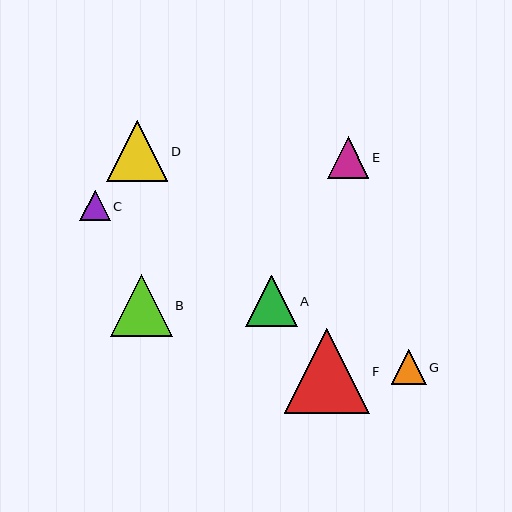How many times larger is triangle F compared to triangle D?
Triangle F is approximately 1.4 times the size of triangle D.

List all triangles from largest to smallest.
From largest to smallest: F, B, D, A, E, G, C.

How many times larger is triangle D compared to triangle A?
Triangle D is approximately 1.2 times the size of triangle A.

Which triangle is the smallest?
Triangle C is the smallest with a size of approximately 30 pixels.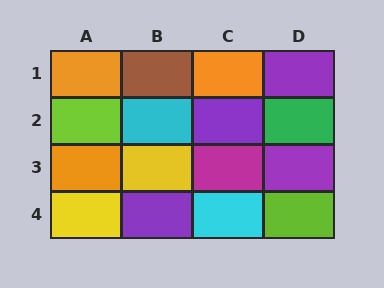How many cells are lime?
2 cells are lime.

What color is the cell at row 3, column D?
Purple.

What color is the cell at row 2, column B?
Cyan.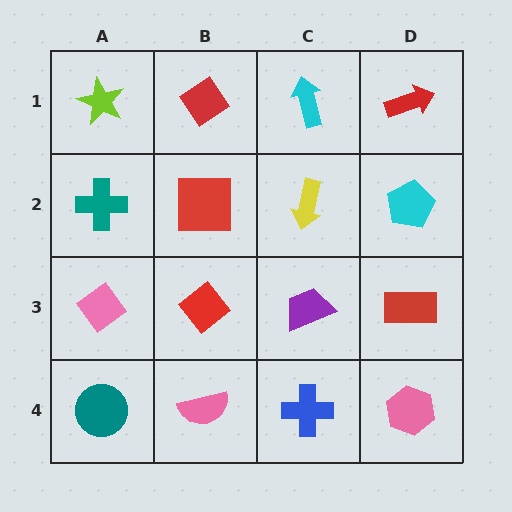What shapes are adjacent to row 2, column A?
A lime star (row 1, column A), a pink diamond (row 3, column A), a red square (row 2, column B).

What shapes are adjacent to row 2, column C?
A cyan arrow (row 1, column C), a purple trapezoid (row 3, column C), a red square (row 2, column B), a cyan pentagon (row 2, column D).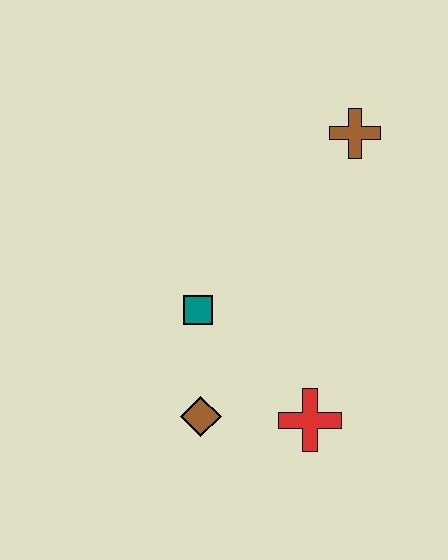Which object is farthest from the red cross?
The brown cross is farthest from the red cross.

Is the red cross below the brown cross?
Yes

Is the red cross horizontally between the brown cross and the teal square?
Yes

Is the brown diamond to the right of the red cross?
No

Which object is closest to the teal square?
The brown diamond is closest to the teal square.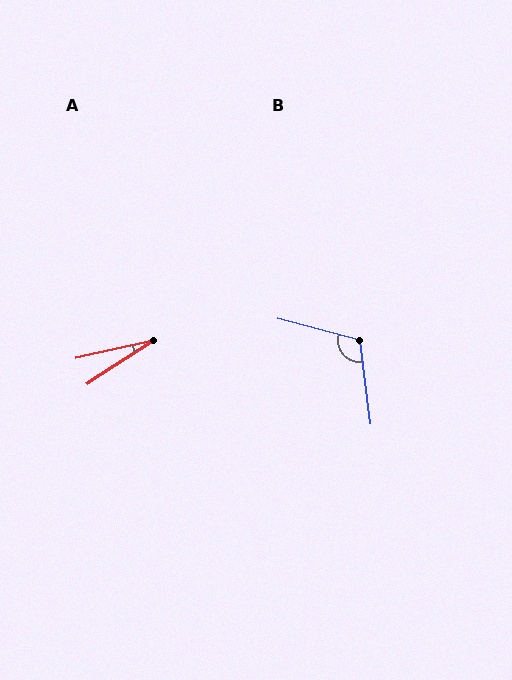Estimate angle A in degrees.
Approximately 20 degrees.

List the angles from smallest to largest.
A (20°), B (112°).